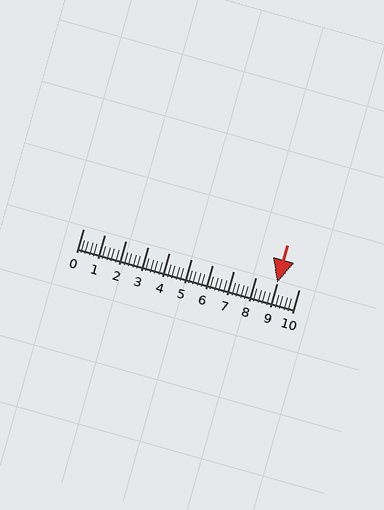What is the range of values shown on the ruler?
The ruler shows values from 0 to 10.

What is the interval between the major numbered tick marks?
The major tick marks are spaced 1 units apart.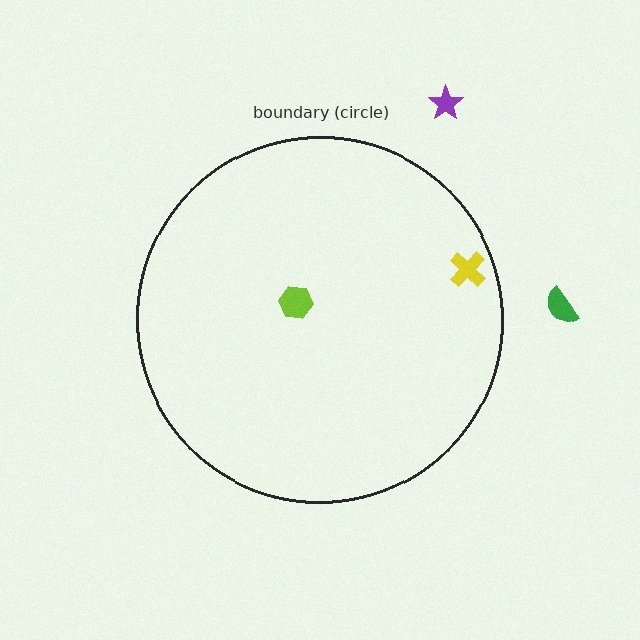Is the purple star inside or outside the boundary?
Outside.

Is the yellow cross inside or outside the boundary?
Inside.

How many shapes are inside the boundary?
2 inside, 2 outside.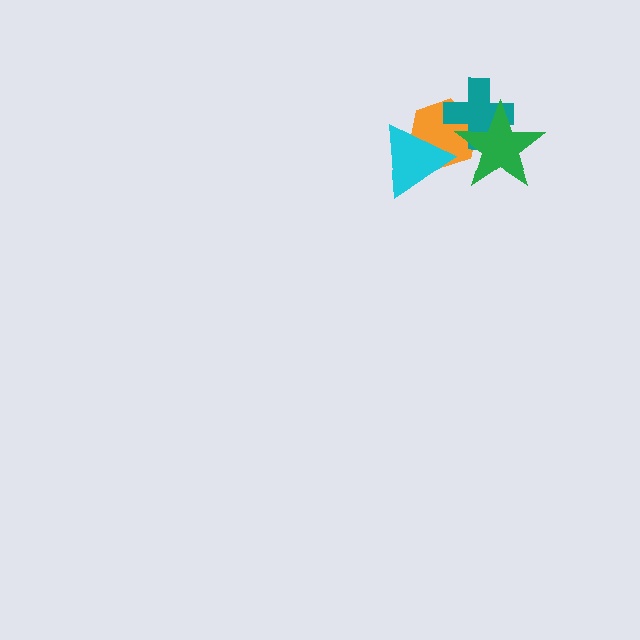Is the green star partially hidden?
No, no other shape covers it.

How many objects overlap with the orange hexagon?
3 objects overlap with the orange hexagon.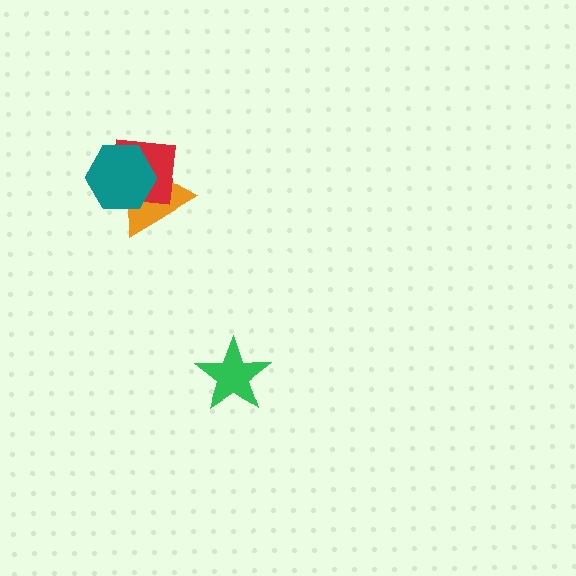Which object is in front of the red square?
The teal hexagon is in front of the red square.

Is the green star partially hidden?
No, no other shape covers it.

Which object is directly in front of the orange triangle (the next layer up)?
The red square is directly in front of the orange triangle.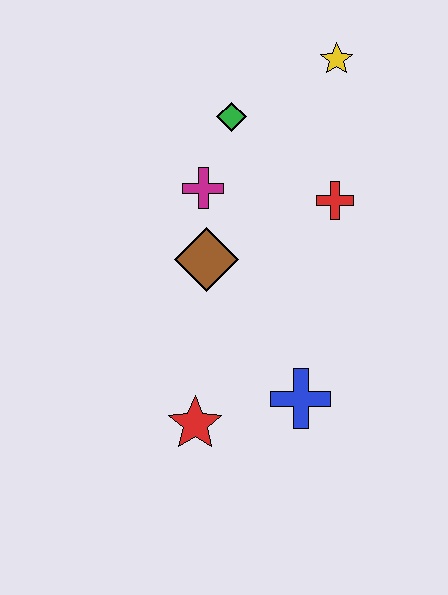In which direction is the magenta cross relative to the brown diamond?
The magenta cross is above the brown diamond.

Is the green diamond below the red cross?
No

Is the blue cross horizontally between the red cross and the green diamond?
Yes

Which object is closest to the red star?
The blue cross is closest to the red star.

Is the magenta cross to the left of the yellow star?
Yes